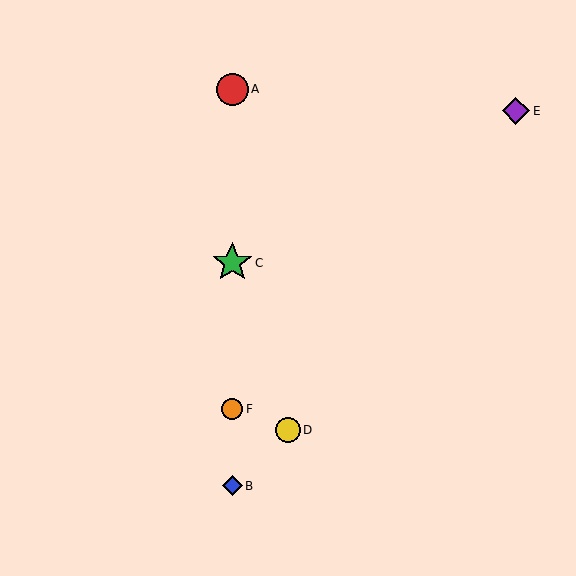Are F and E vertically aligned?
No, F is at x≈232 and E is at x≈516.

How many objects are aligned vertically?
4 objects (A, B, C, F) are aligned vertically.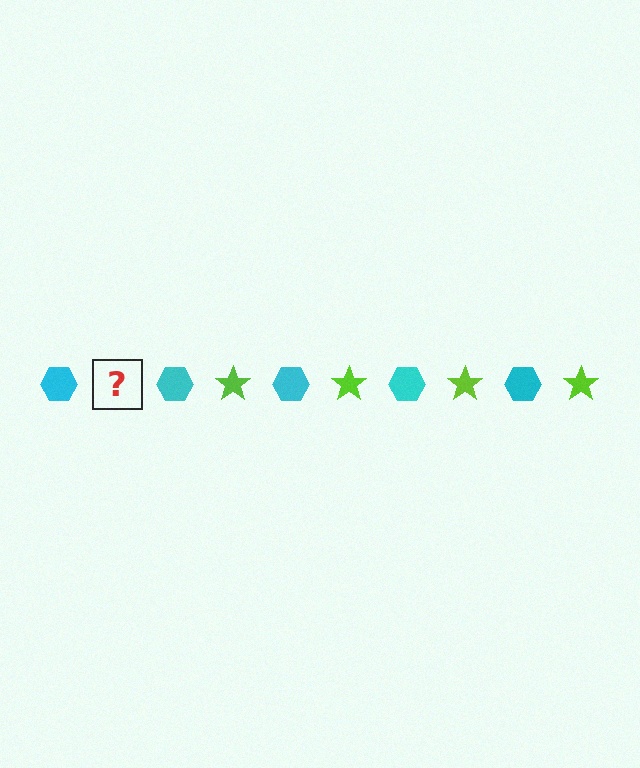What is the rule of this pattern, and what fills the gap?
The rule is that the pattern alternates between cyan hexagon and lime star. The gap should be filled with a lime star.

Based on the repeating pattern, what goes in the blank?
The blank should be a lime star.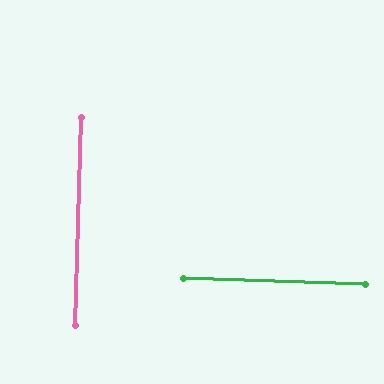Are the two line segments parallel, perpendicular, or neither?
Perpendicular — they meet at approximately 90°.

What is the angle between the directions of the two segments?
Approximately 90 degrees.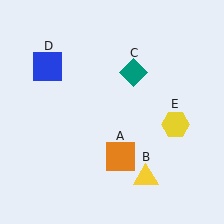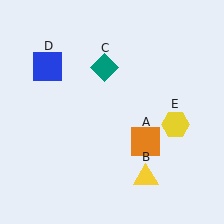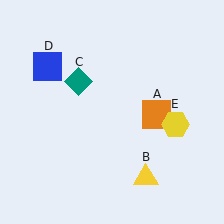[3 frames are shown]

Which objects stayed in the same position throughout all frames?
Yellow triangle (object B) and blue square (object D) and yellow hexagon (object E) remained stationary.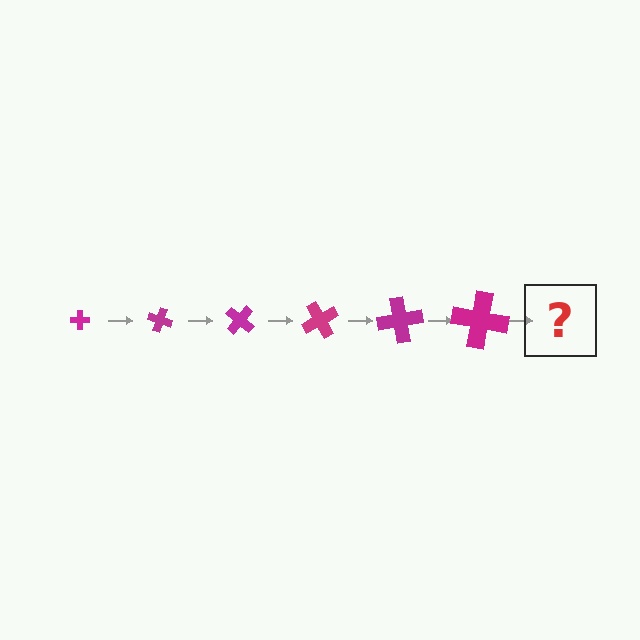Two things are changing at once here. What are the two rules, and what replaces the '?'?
The two rules are that the cross grows larger each step and it rotates 20 degrees each step. The '?' should be a cross, larger than the previous one and rotated 120 degrees from the start.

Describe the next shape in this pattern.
It should be a cross, larger than the previous one and rotated 120 degrees from the start.